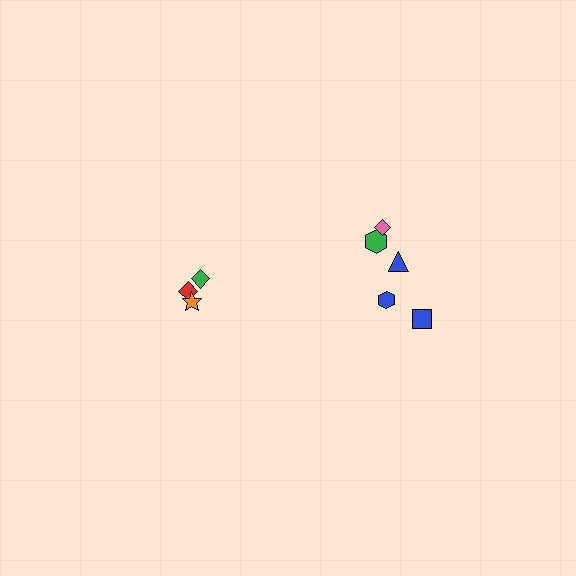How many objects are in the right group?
There are 5 objects.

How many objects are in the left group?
There are 3 objects.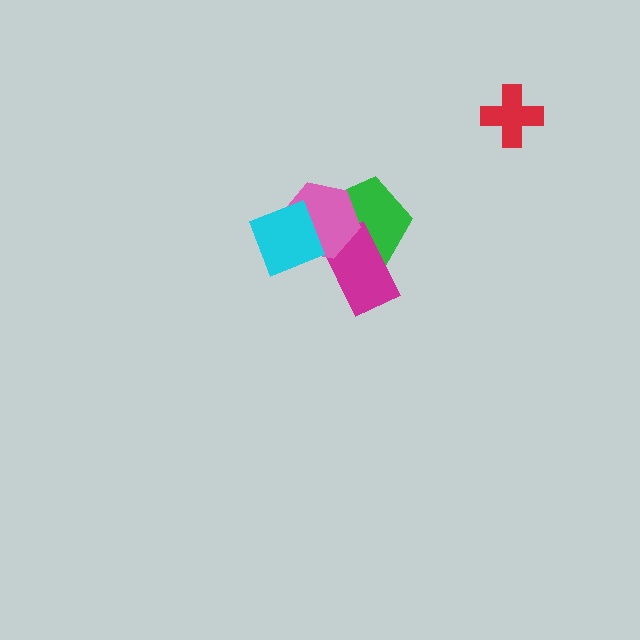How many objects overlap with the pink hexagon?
3 objects overlap with the pink hexagon.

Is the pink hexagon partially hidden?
Yes, it is partially covered by another shape.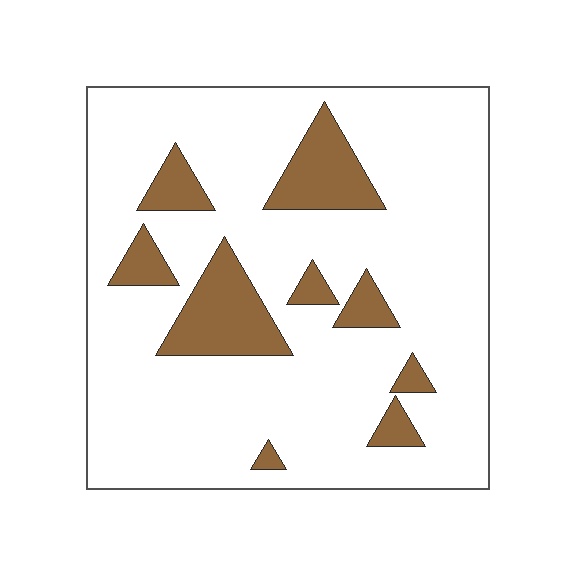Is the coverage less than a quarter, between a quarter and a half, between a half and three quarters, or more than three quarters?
Less than a quarter.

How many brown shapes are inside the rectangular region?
9.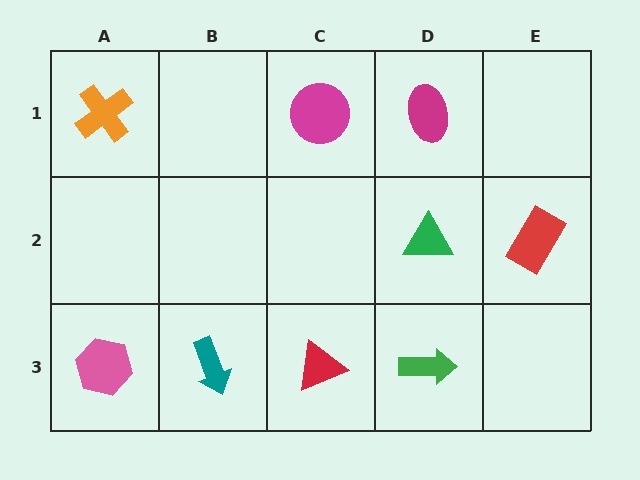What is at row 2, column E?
A red rectangle.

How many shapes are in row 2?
2 shapes.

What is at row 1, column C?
A magenta circle.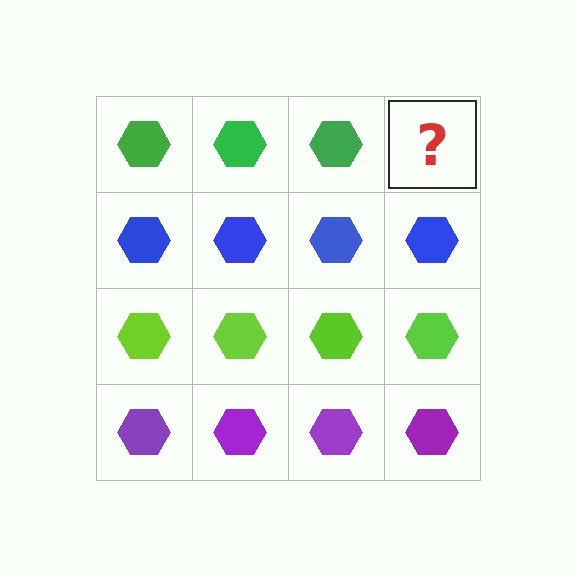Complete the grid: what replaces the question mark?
The question mark should be replaced with a green hexagon.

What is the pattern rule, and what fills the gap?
The rule is that each row has a consistent color. The gap should be filled with a green hexagon.